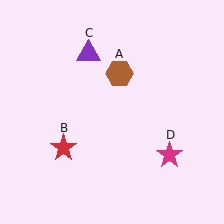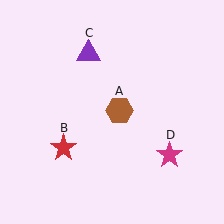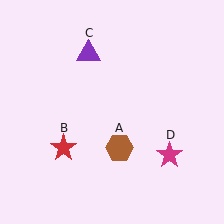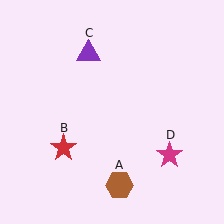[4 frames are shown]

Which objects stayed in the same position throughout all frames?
Red star (object B) and purple triangle (object C) and magenta star (object D) remained stationary.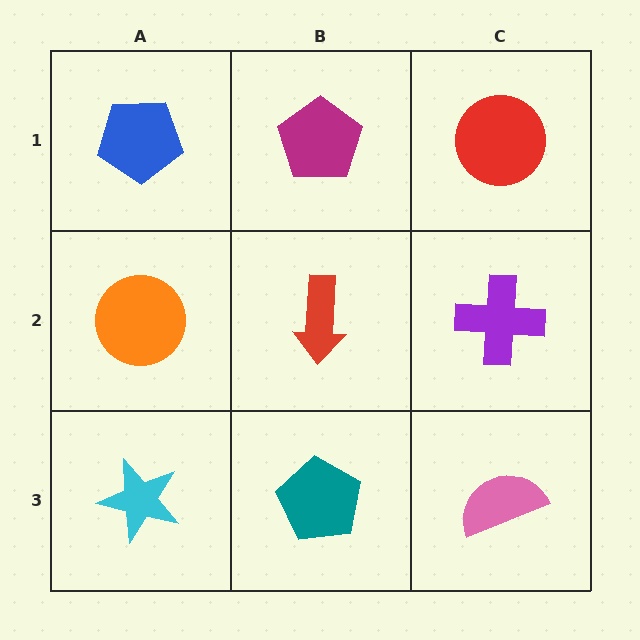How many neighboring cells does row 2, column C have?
3.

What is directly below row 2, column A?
A cyan star.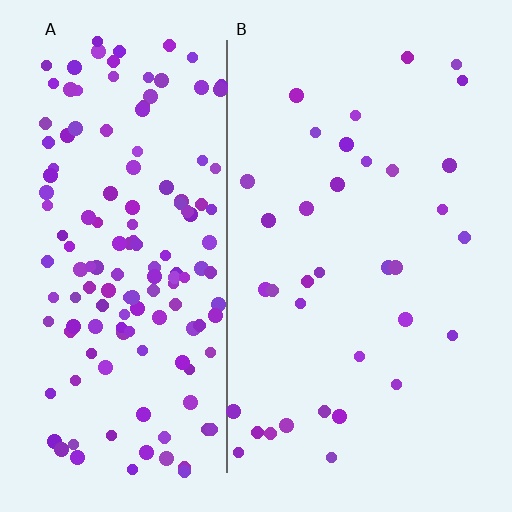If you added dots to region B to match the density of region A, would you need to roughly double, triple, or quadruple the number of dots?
Approximately quadruple.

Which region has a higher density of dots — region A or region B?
A (the left).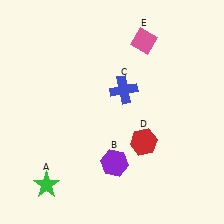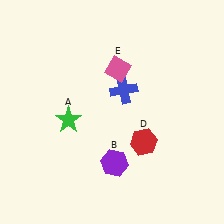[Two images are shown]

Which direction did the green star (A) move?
The green star (A) moved up.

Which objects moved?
The objects that moved are: the green star (A), the pink diamond (E).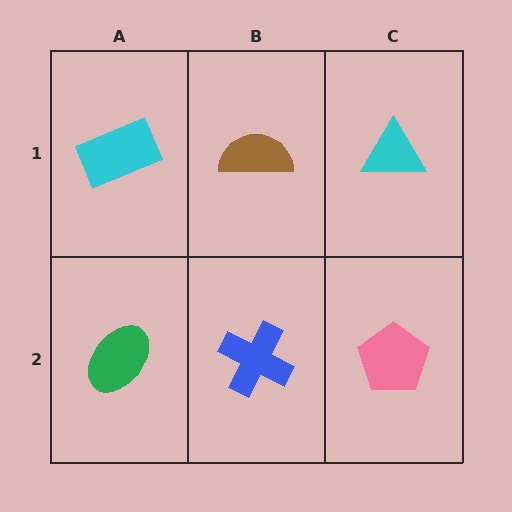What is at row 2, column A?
A green ellipse.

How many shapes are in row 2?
3 shapes.